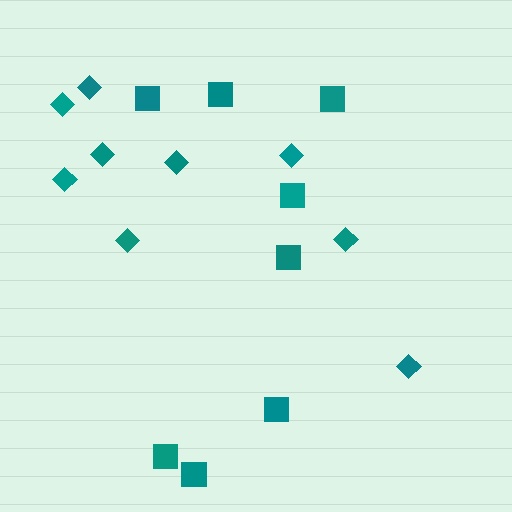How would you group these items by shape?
There are 2 groups: one group of diamonds (9) and one group of squares (8).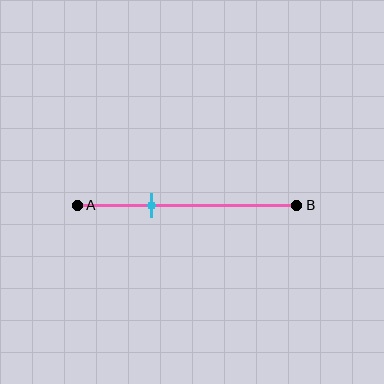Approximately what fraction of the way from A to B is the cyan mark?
The cyan mark is approximately 35% of the way from A to B.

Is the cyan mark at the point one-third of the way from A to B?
Yes, the mark is approximately at the one-third point.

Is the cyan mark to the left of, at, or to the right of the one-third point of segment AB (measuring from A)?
The cyan mark is approximately at the one-third point of segment AB.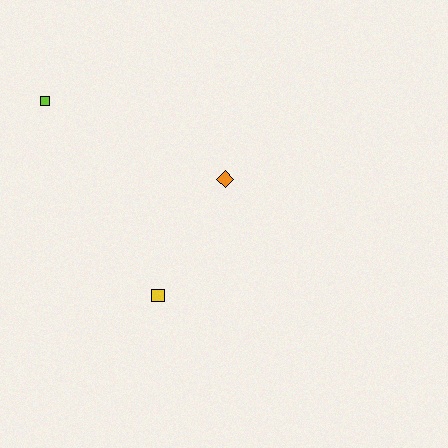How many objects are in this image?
There are 3 objects.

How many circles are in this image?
There are no circles.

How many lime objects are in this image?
There is 1 lime object.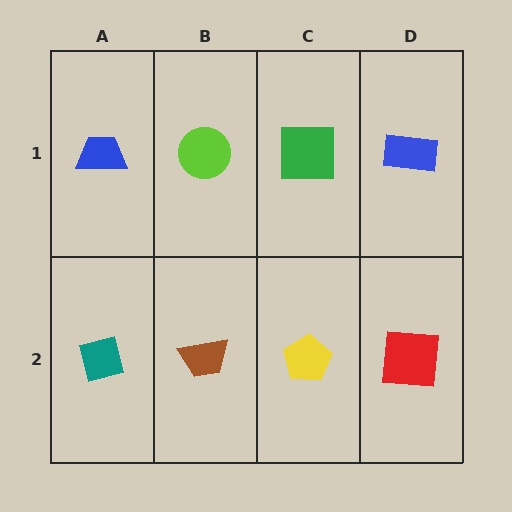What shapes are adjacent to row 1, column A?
A teal square (row 2, column A), a lime circle (row 1, column B).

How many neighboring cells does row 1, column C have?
3.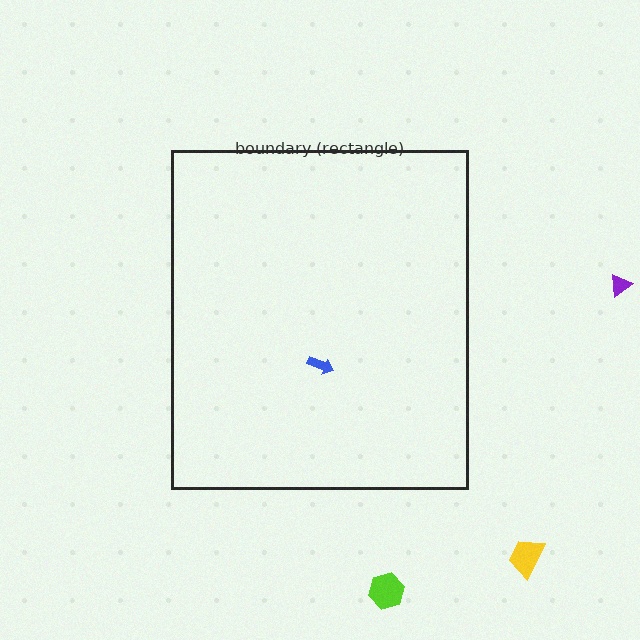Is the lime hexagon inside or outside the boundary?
Outside.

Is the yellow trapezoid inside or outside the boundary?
Outside.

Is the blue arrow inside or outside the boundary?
Inside.